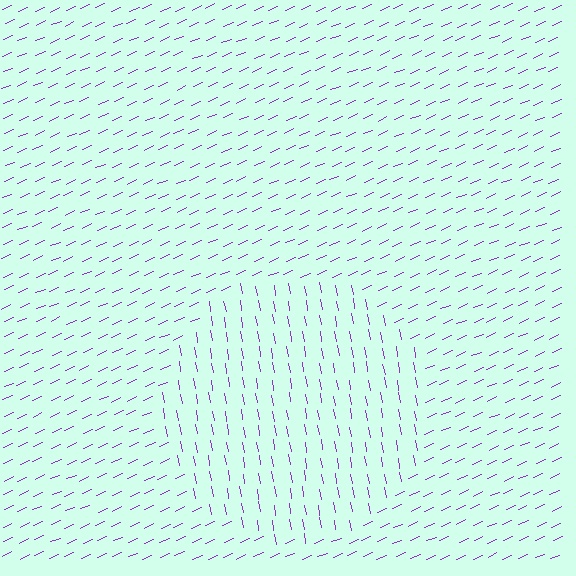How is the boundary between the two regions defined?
The boundary is defined purely by a change in line orientation (approximately 76 degrees difference). All lines are the same color and thickness.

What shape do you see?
I see a circle.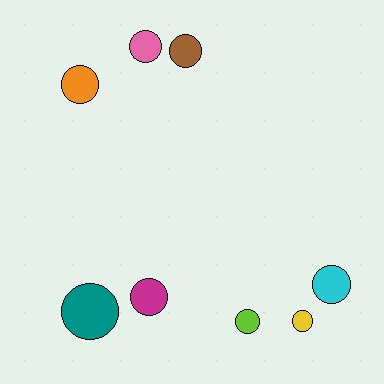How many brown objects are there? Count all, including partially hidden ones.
There is 1 brown object.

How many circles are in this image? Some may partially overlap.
There are 8 circles.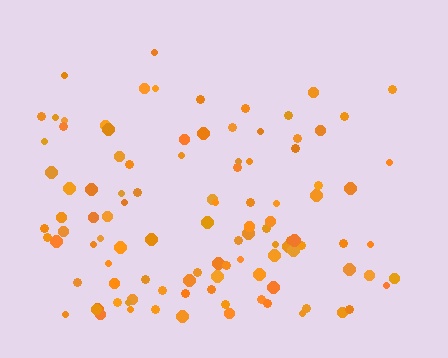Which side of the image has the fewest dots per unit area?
The top.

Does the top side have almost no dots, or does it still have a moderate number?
Still a moderate number, just noticeably fewer than the bottom.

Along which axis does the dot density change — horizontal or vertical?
Vertical.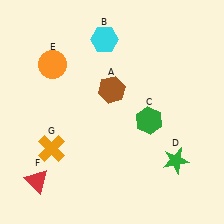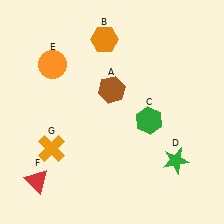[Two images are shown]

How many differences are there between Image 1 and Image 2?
There is 1 difference between the two images.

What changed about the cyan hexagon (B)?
In Image 1, B is cyan. In Image 2, it changed to orange.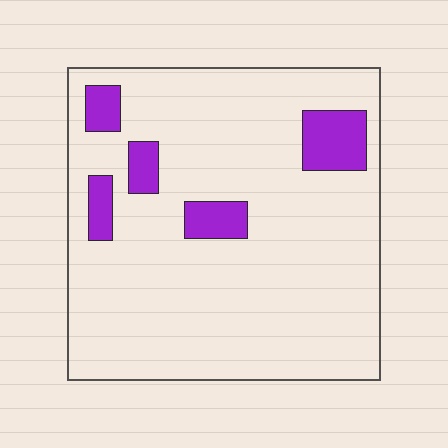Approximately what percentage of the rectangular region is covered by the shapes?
Approximately 10%.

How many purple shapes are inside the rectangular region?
5.